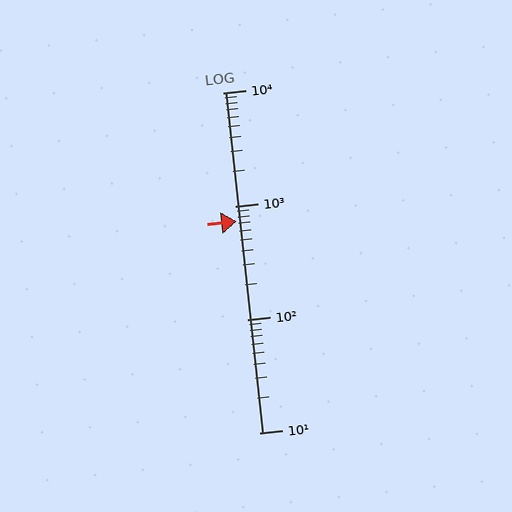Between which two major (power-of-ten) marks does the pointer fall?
The pointer is between 100 and 1000.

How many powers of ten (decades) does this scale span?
The scale spans 3 decades, from 10 to 10000.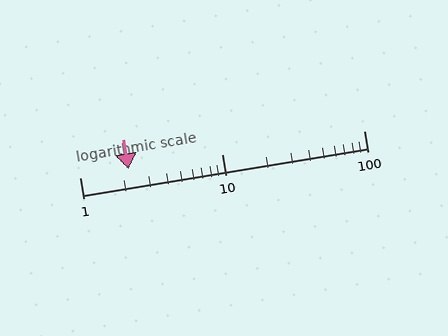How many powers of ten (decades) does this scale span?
The scale spans 2 decades, from 1 to 100.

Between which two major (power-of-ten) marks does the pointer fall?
The pointer is between 1 and 10.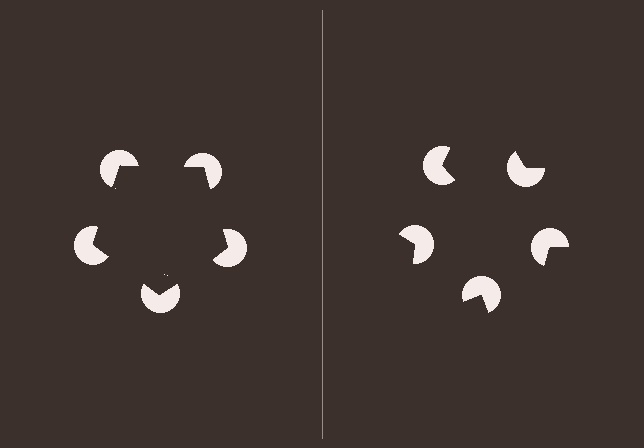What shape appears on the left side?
An illusory pentagon.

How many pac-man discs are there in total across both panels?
10 — 5 on each side.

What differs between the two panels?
The pac-man discs are positioned identically on both sides; only the wedge orientations differ. On the left they align to a pentagon; on the right they are misaligned.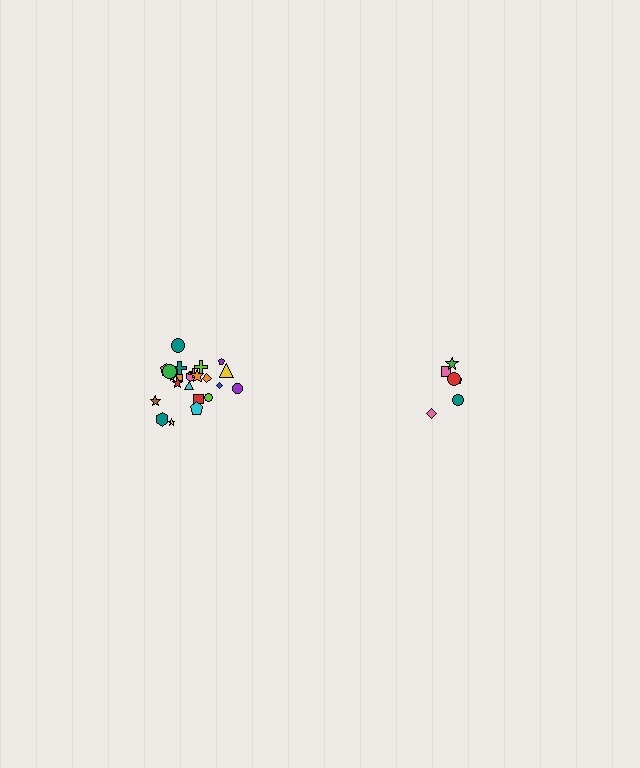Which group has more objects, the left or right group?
The left group.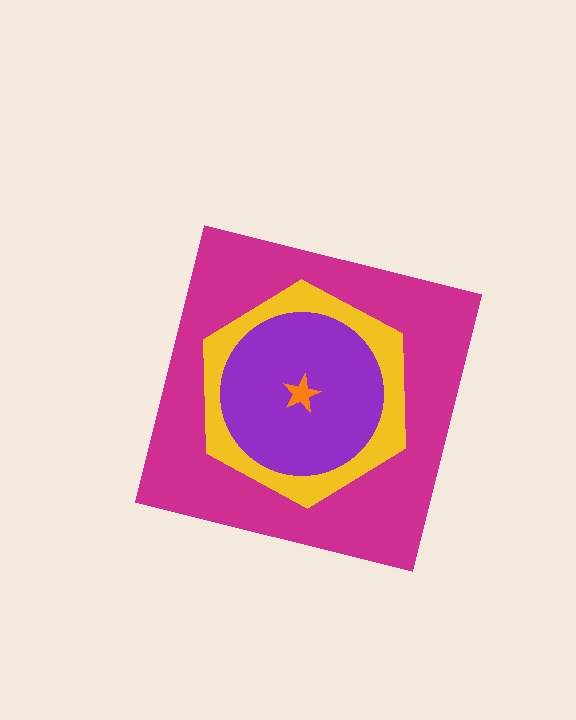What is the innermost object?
The orange star.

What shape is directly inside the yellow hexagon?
The purple circle.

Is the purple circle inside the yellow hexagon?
Yes.